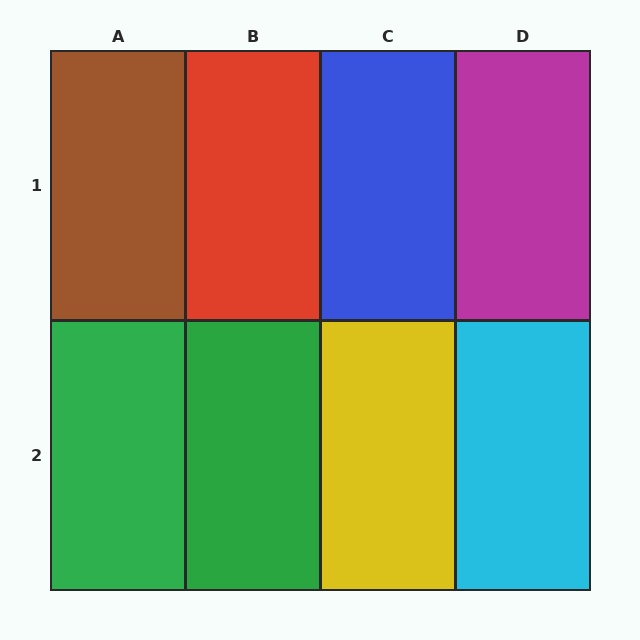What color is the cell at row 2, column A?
Green.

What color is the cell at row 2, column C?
Yellow.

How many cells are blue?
1 cell is blue.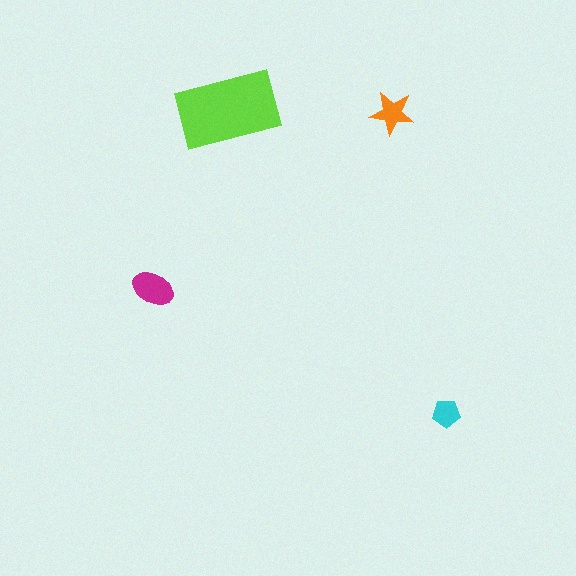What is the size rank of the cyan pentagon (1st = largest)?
4th.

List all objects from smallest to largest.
The cyan pentagon, the orange star, the magenta ellipse, the lime rectangle.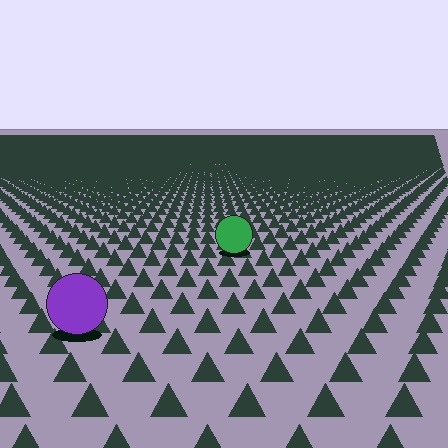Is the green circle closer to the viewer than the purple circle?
No. The purple circle is closer — you can tell from the texture gradient: the ground texture is coarser near it.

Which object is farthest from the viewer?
The green circle is farthest from the viewer. It appears smaller and the ground texture around it is denser.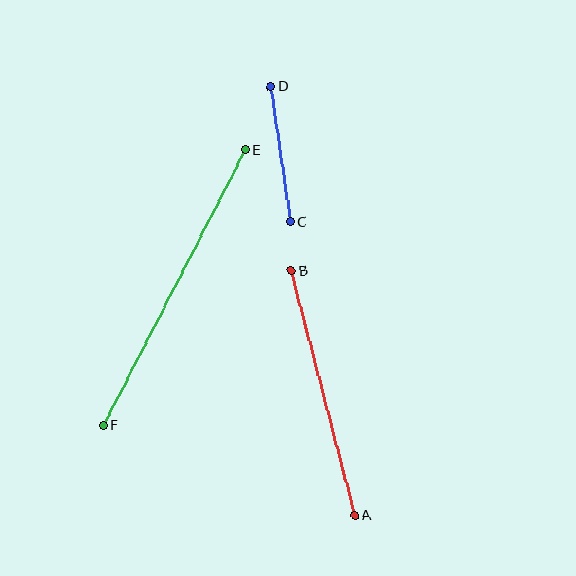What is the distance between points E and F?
The distance is approximately 310 pixels.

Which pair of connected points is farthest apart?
Points E and F are farthest apart.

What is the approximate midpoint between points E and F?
The midpoint is at approximately (174, 288) pixels.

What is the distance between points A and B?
The distance is approximately 253 pixels.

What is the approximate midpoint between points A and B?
The midpoint is at approximately (323, 393) pixels.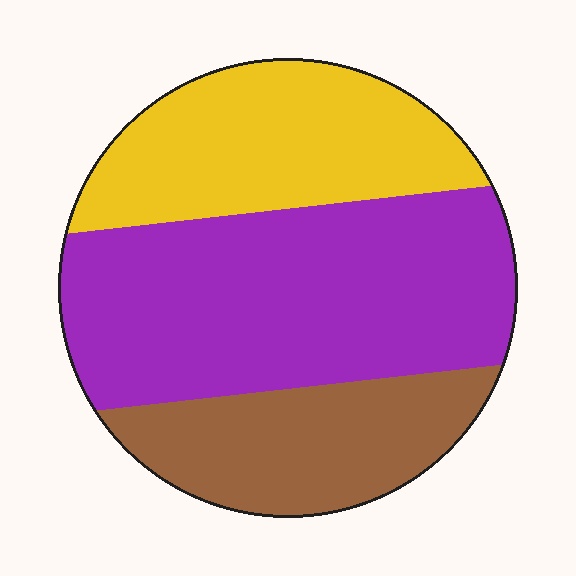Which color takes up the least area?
Brown, at roughly 25%.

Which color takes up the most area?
Purple, at roughly 50%.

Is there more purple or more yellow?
Purple.